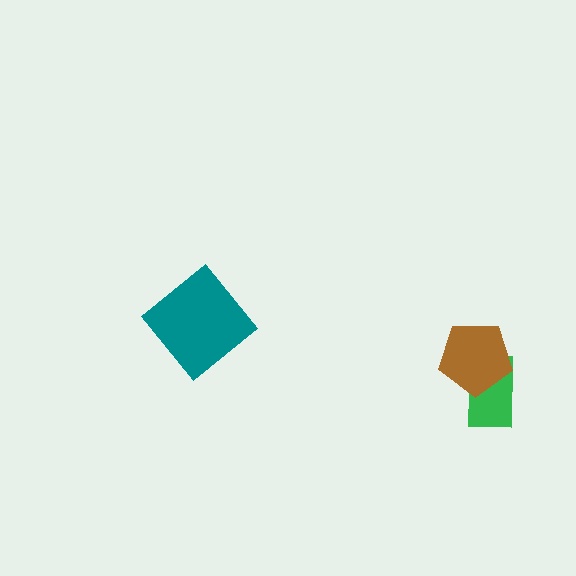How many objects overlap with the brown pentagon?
1 object overlaps with the brown pentagon.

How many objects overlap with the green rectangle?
1 object overlaps with the green rectangle.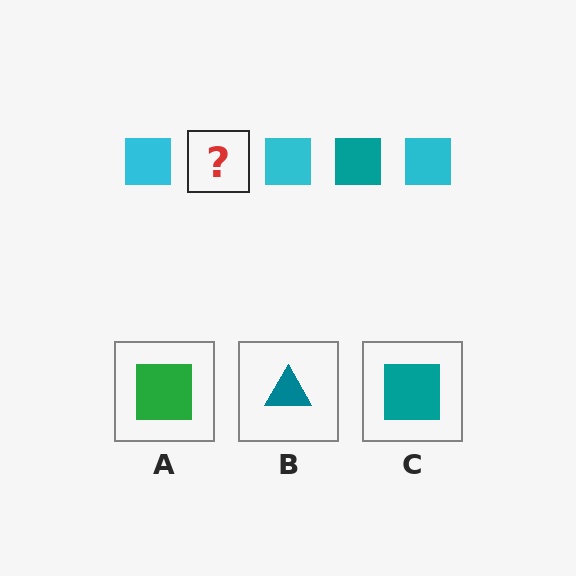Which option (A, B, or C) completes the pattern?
C.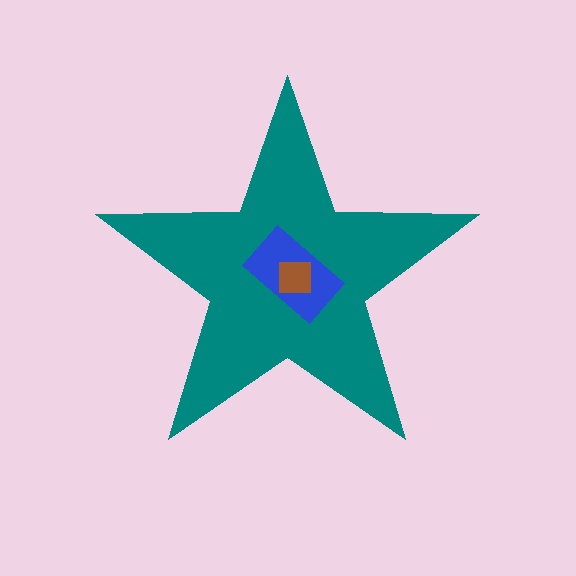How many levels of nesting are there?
3.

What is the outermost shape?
The teal star.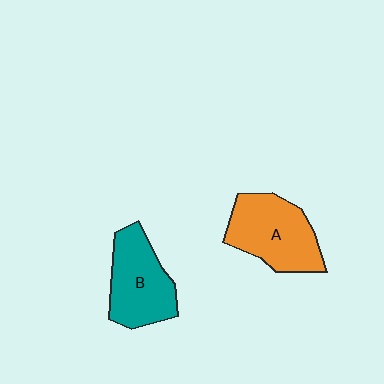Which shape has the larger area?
Shape A (orange).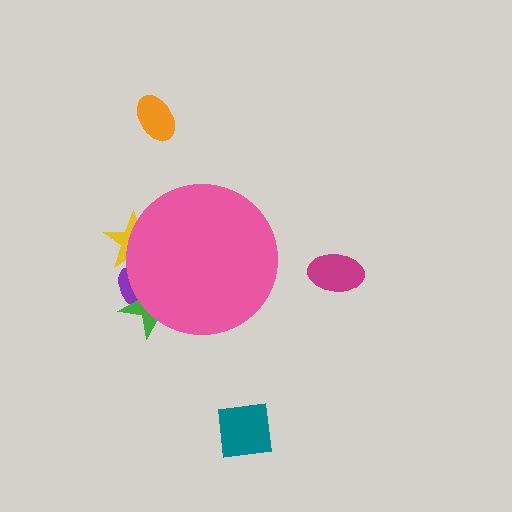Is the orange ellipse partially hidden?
No, the orange ellipse is fully visible.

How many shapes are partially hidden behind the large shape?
3 shapes are partially hidden.